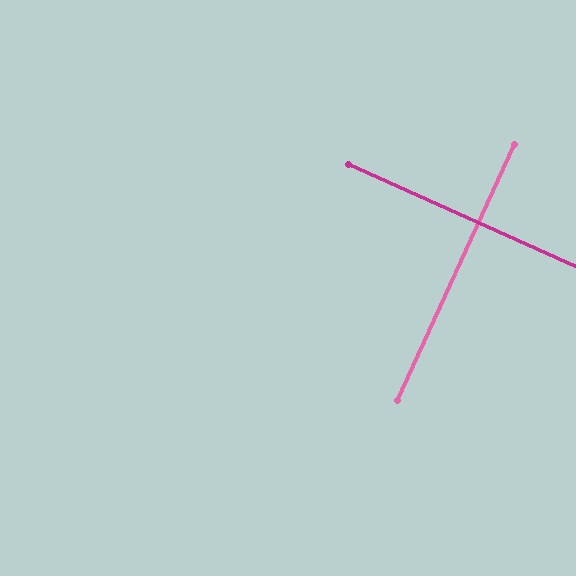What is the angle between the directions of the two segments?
Approximately 90 degrees.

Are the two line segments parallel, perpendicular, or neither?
Perpendicular — they meet at approximately 90°.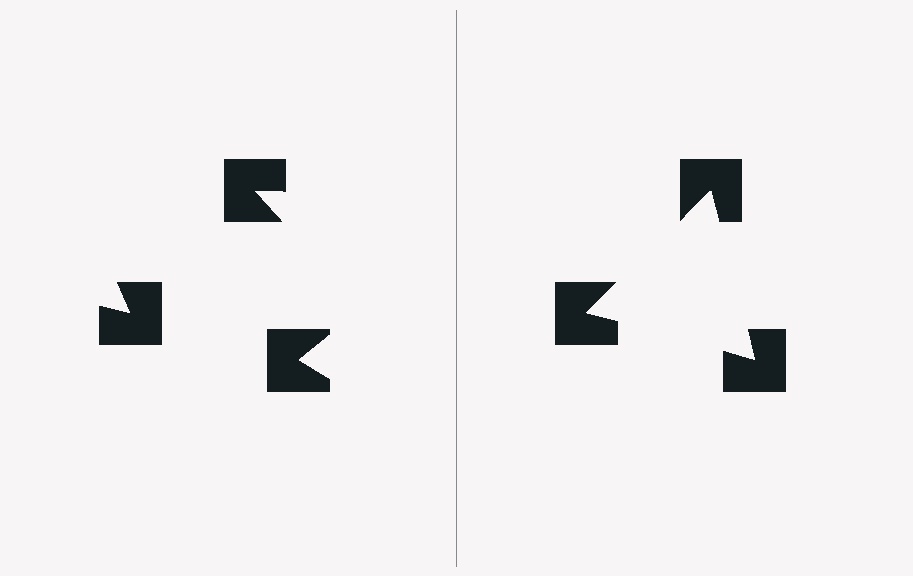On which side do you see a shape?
An illusory triangle appears on the right side. On the left side the wedge cuts are rotated, so no coherent shape forms.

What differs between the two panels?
The notched squares are positioned identically on both sides; only the wedge orientations differ. On the right they align to a triangle; on the left they are misaligned.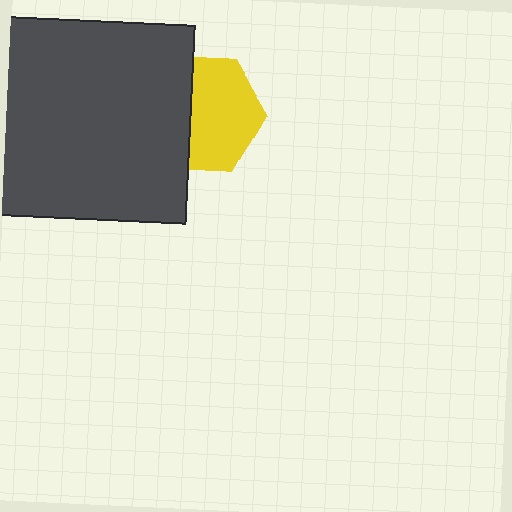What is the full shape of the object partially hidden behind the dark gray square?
The partially hidden object is a yellow hexagon.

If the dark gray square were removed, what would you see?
You would see the complete yellow hexagon.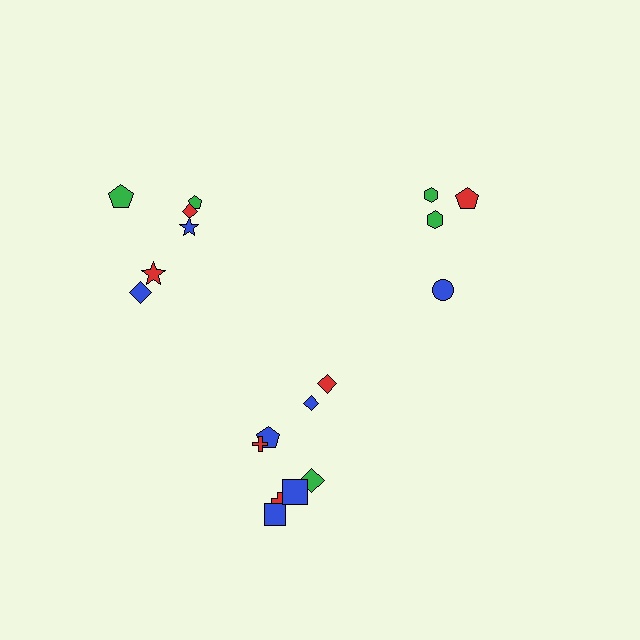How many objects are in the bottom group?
There are 8 objects.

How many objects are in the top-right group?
There are 4 objects.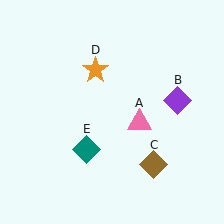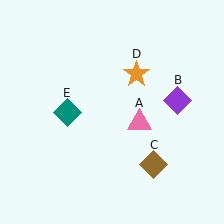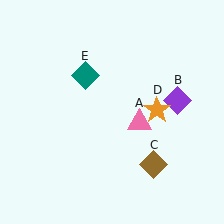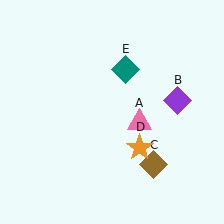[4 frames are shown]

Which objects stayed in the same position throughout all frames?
Pink triangle (object A) and purple diamond (object B) and brown diamond (object C) remained stationary.